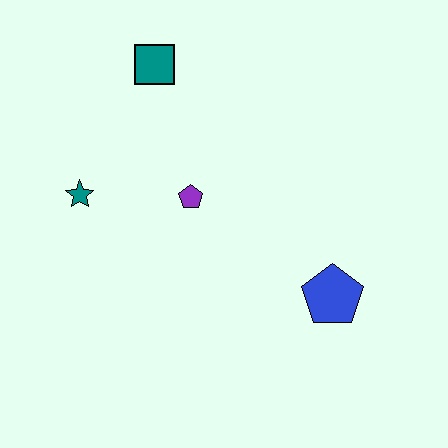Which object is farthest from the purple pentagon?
The blue pentagon is farthest from the purple pentagon.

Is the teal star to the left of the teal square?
Yes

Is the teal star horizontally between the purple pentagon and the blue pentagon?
No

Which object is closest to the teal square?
The purple pentagon is closest to the teal square.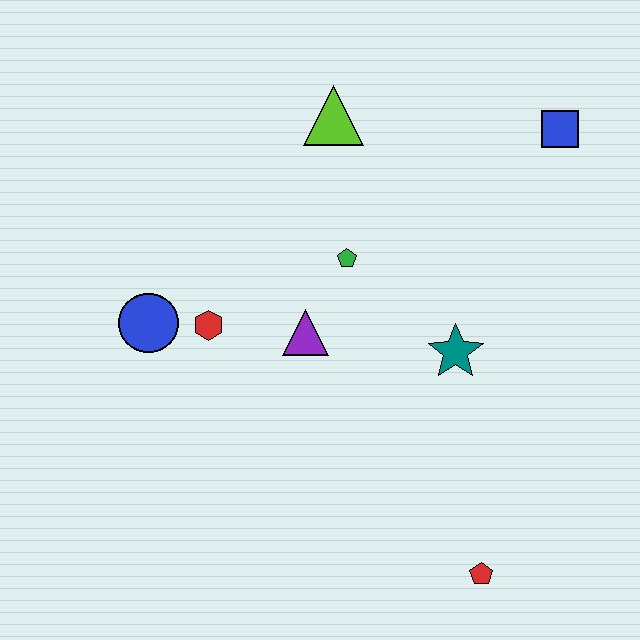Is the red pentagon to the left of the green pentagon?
No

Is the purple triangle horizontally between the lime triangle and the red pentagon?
No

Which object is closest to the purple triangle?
The green pentagon is closest to the purple triangle.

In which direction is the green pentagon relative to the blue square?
The green pentagon is to the left of the blue square.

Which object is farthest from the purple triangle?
The blue square is farthest from the purple triangle.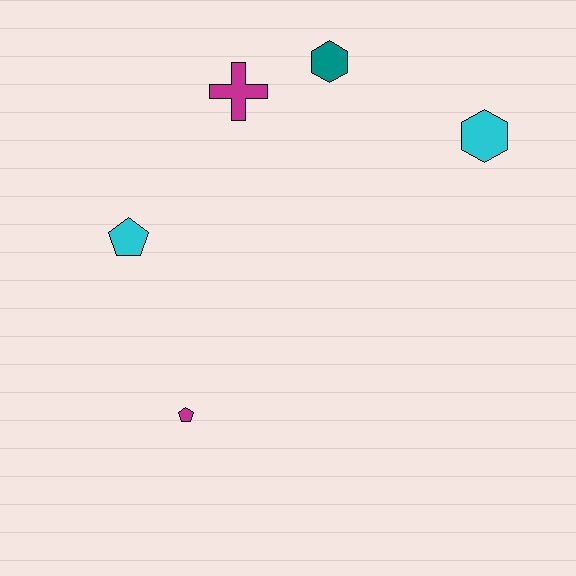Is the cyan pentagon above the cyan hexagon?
No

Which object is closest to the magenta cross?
The teal hexagon is closest to the magenta cross.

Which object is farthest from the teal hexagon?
The magenta pentagon is farthest from the teal hexagon.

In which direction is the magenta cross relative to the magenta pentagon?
The magenta cross is above the magenta pentagon.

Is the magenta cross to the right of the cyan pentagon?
Yes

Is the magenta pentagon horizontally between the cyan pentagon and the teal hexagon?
Yes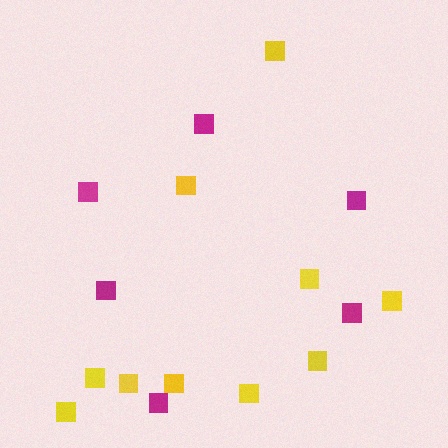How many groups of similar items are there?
There are 2 groups: one group of yellow squares (10) and one group of magenta squares (6).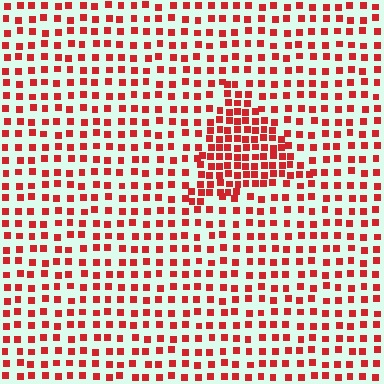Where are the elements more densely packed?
The elements are more densely packed inside the triangle boundary.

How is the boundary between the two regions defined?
The boundary is defined by a change in element density (approximately 2.0x ratio). All elements are the same color, size, and shape.